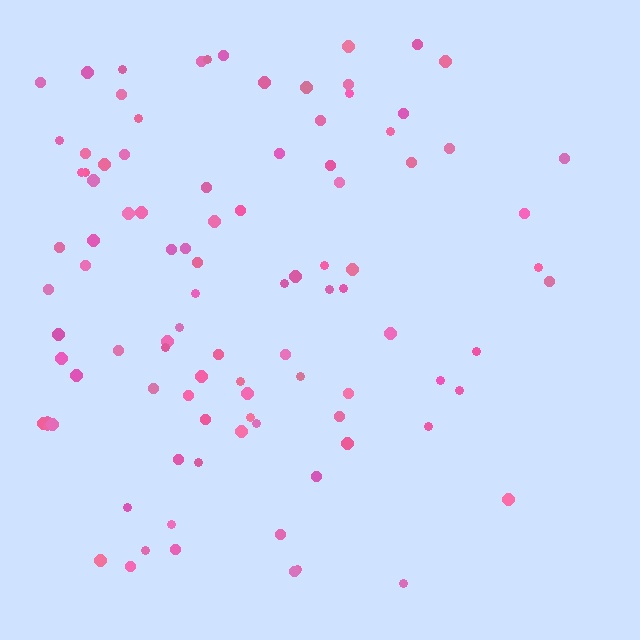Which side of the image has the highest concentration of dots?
The left.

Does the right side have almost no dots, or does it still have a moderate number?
Still a moderate number, just noticeably fewer than the left.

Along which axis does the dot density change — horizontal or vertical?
Horizontal.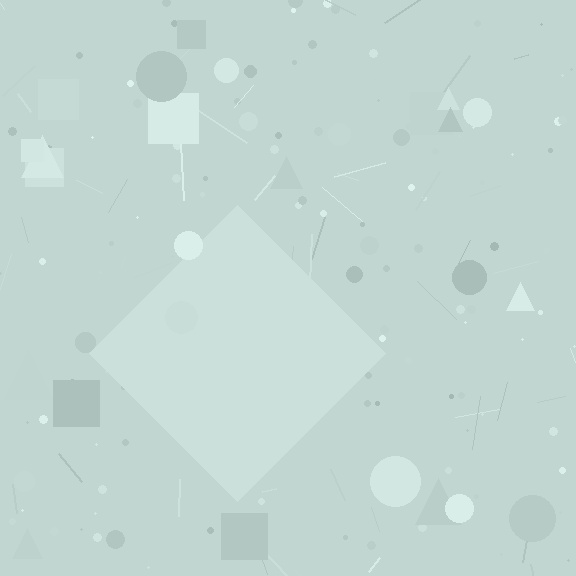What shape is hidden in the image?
A diamond is hidden in the image.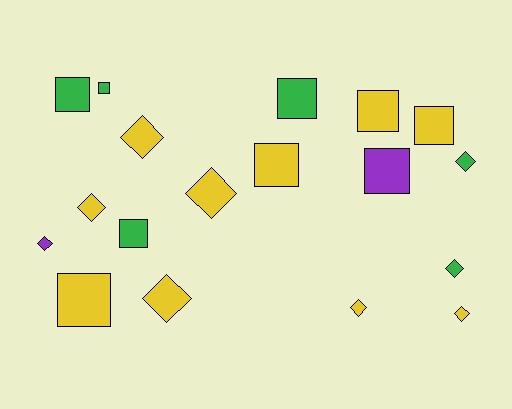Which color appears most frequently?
Yellow, with 10 objects.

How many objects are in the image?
There are 18 objects.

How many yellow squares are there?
There are 4 yellow squares.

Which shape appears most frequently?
Square, with 9 objects.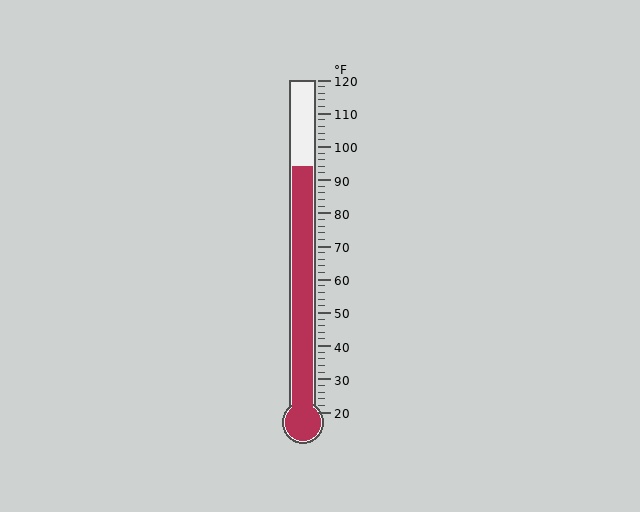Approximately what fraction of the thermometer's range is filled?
The thermometer is filled to approximately 75% of its range.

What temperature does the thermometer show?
The thermometer shows approximately 94°F.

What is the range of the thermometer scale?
The thermometer scale ranges from 20°F to 120°F.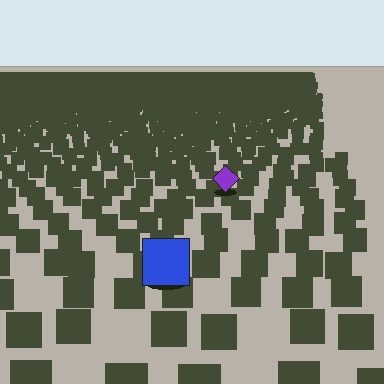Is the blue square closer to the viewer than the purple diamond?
Yes. The blue square is closer — you can tell from the texture gradient: the ground texture is coarser near it.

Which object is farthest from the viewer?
The purple diamond is farthest from the viewer. It appears smaller and the ground texture around it is denser.